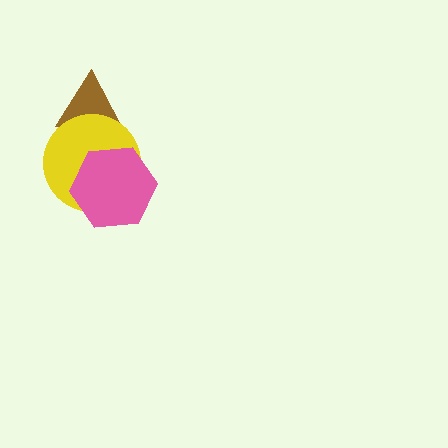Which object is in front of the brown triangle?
The yellow circle is in front of the brown triangle.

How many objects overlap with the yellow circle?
2 objects overlap with the yellow circle.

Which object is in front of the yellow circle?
The pink hexagon is in front of the yellow circle.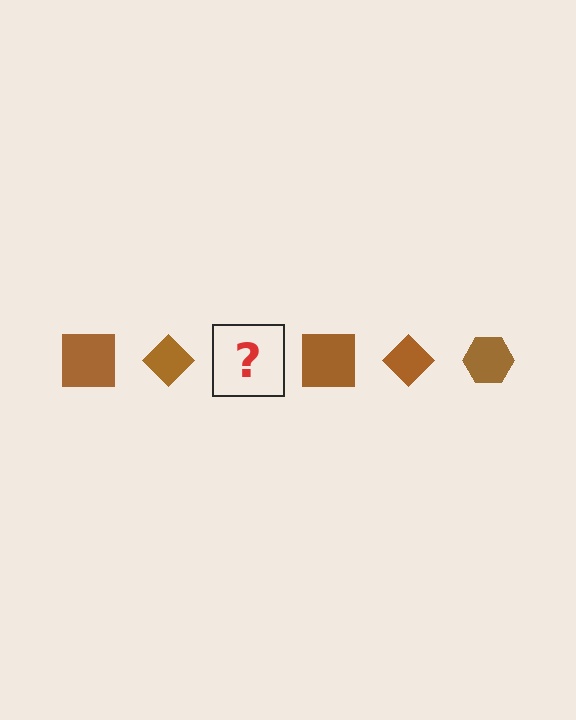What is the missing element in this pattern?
The missing element is a brown hexagon.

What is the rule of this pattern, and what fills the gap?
The rule is that the pattern cycles through square, diamond, hexagon shapes in brown. The gap should be filled with a brown hexagon.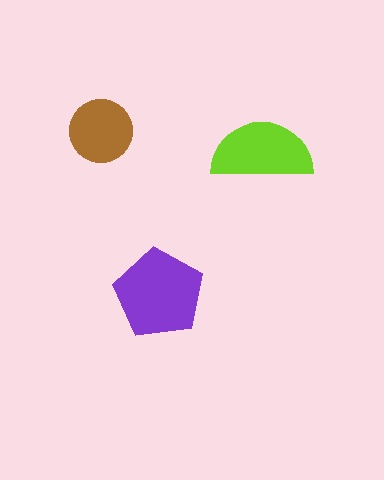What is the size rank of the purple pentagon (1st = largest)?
1st.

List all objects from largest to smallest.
The purple pentagon, the lime semicircle, the brown circle.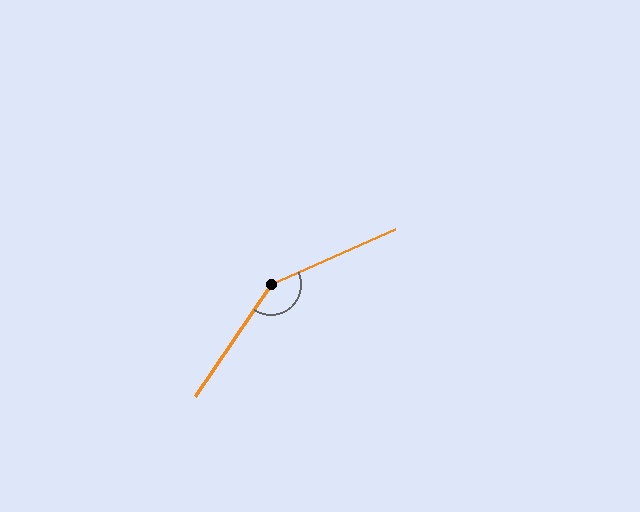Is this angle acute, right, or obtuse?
It is obtuse.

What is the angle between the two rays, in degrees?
Approximately 148 degrees.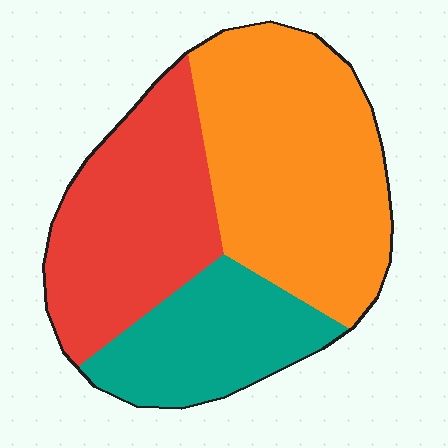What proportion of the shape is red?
Red covers around 35% of the shape.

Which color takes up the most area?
Orange, at roughly 45%.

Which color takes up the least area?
Teal, at roughly 25%.